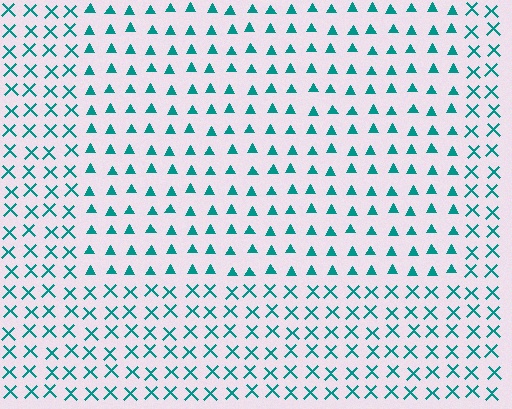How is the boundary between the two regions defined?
The boundary is defined by a change in element shape: triangles inside vs. X marks outside. All elements share the same color and spacing.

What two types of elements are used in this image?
The image uses triangles inside the rectangle region and X marks outside it.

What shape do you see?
I see a rectangle.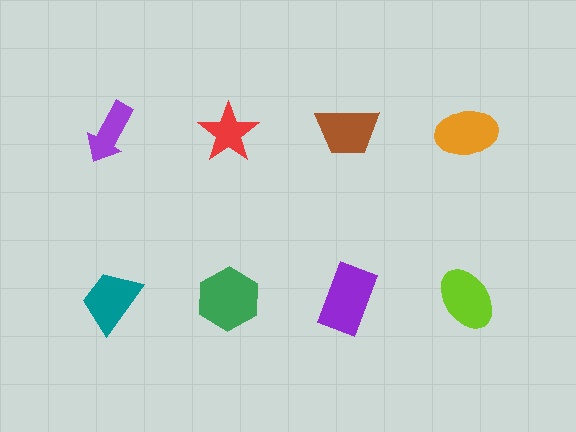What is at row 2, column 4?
A lime ellipse.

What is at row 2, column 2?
A green hexagon.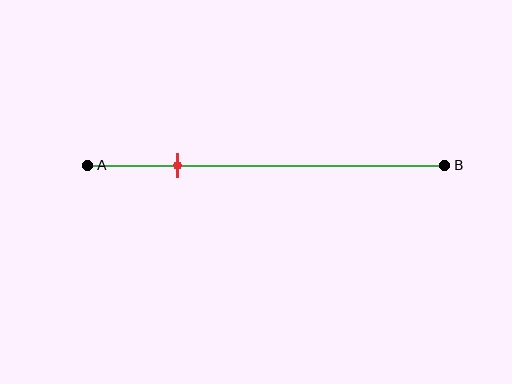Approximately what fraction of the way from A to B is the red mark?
The red mark is approximately 25% of the way from A to B.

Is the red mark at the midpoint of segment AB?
No, the mark is at about 25% from A, not at the 50% midpoint.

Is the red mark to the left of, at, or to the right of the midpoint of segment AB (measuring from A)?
The red mark is to the left of the midpoint of segment AB.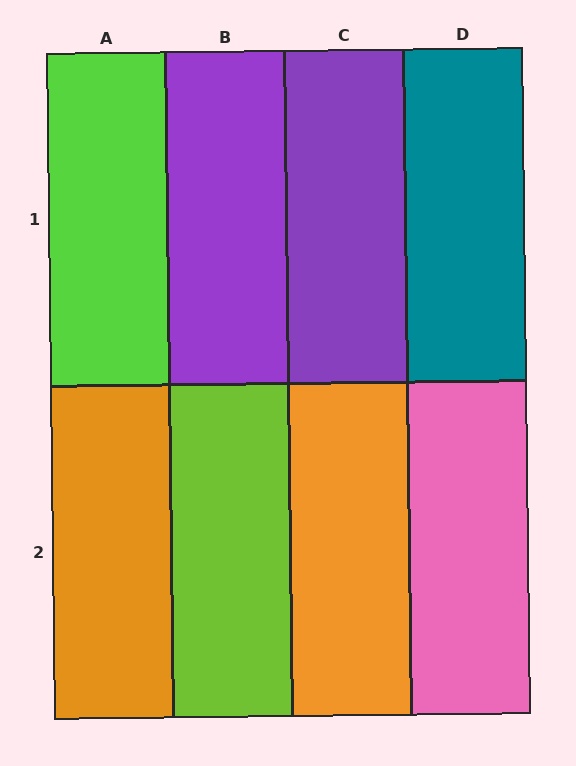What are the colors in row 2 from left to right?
Orange, lime, orange, pink.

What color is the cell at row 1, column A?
Lime.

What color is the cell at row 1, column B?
Purple.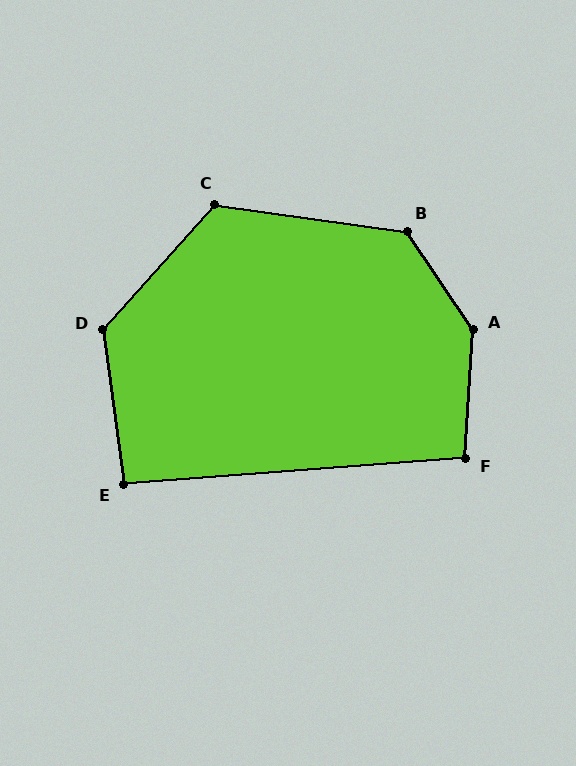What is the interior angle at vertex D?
Approximately 130 degrees (obtuse).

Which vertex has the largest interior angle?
A, at approximately 143 degrees.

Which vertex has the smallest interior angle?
E, at approximately 93 degrees.